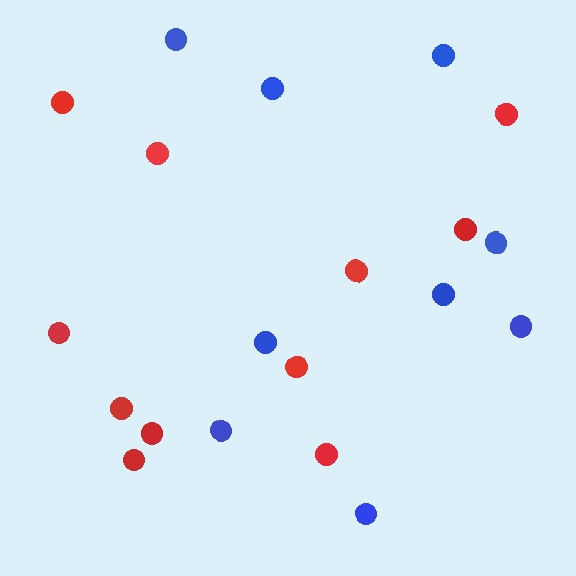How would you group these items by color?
There are 2 groups: one group of red circles (11) and one group of blue circles (9).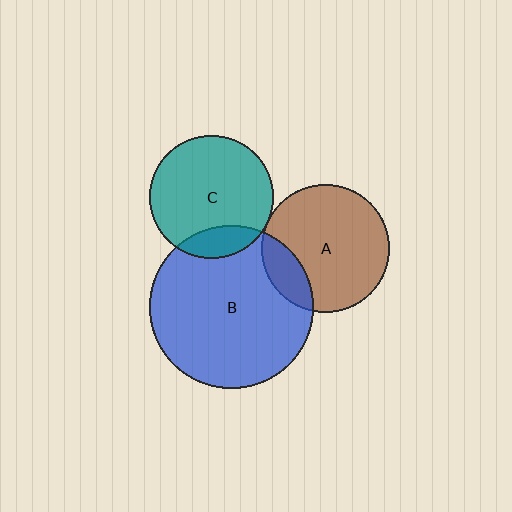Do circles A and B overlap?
Yes.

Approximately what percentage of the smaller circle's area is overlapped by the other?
Approximately 15%.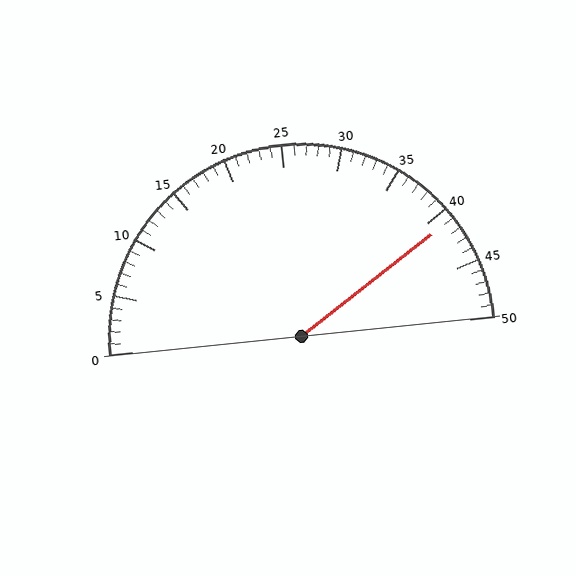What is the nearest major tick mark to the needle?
The nearest major tick mark is 40.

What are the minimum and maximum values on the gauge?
The gauge ranges from 0 to 50.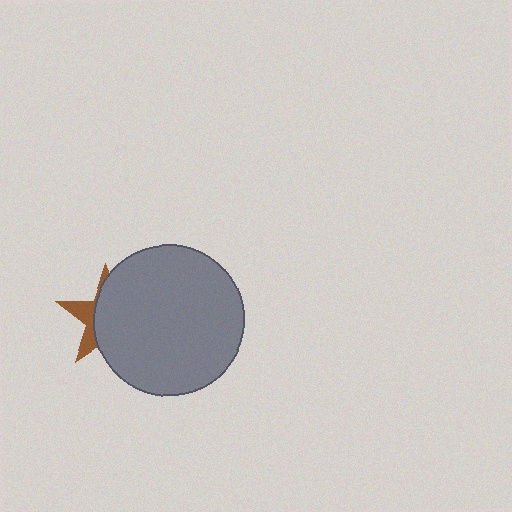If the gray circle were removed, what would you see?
You would see the complete brown star.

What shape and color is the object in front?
The object in front is a gray circle.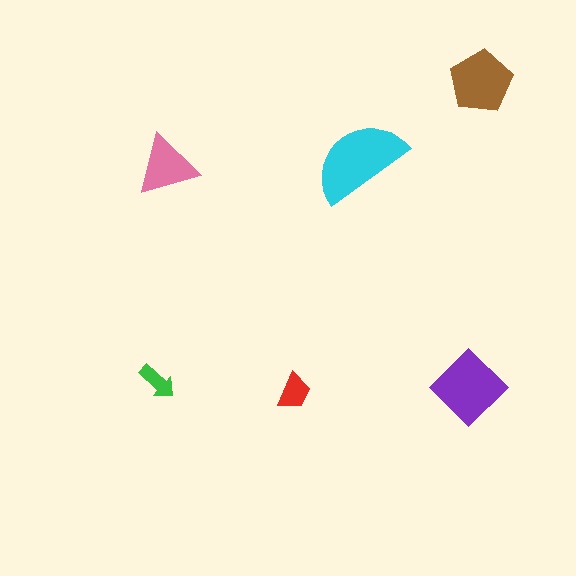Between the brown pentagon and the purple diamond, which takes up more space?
The purple diamond.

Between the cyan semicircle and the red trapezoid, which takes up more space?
The cyan semicircle.